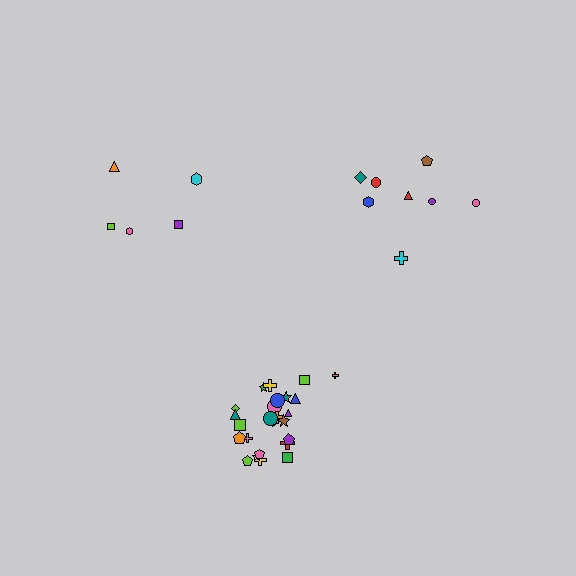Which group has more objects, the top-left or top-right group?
The top-right group.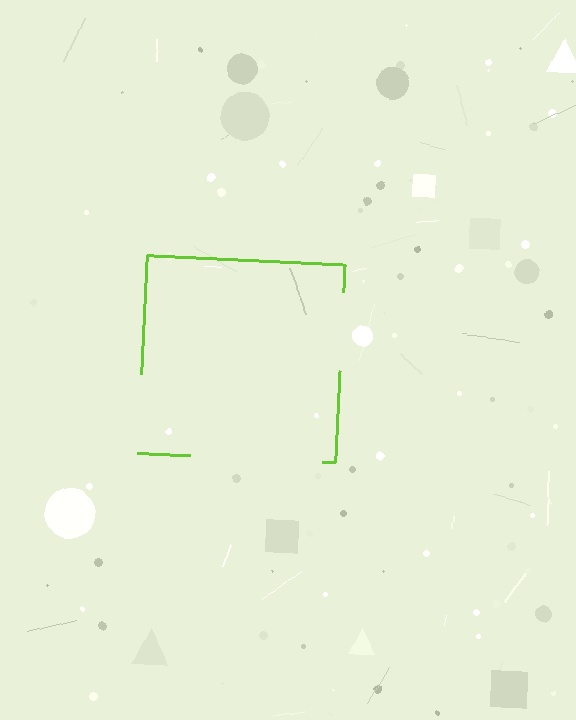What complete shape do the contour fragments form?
The contour fragments form a square.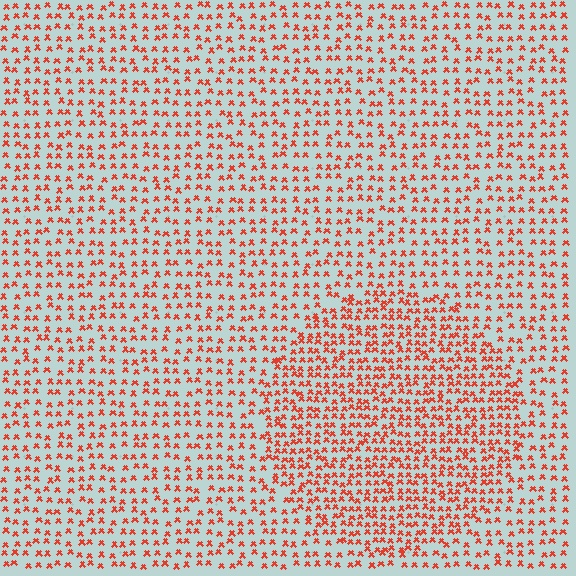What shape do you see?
I see a circle.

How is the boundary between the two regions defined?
The boundary is defined by a change in element density (approximately 1.7x ratio). All elements are the same color, size, and shape.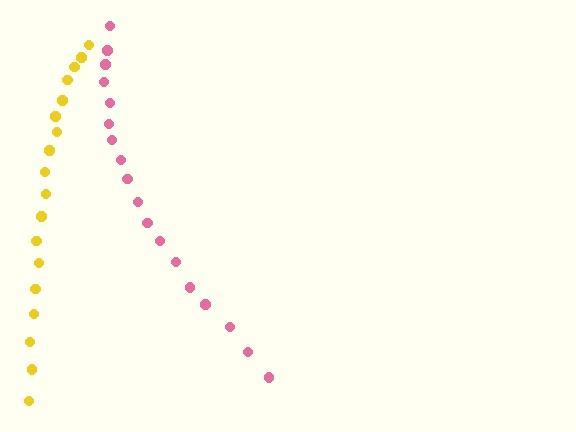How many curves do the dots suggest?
There are 2 distinct paths.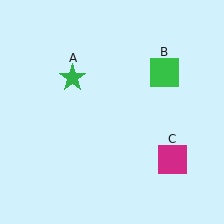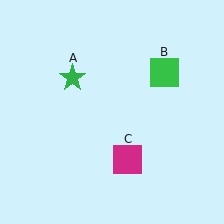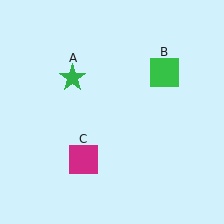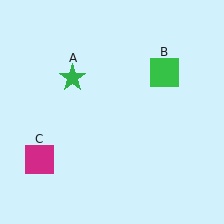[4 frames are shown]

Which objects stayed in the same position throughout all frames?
Green star (object A) and green square (object B) remained stationary.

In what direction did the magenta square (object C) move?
The magenta square (object C) moved left.